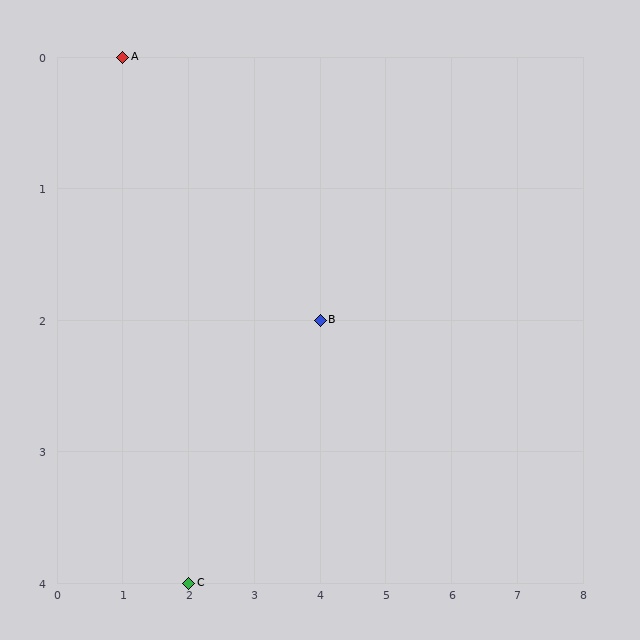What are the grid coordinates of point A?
Point A is at grid coordinates (1, 0).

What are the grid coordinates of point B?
Point B is at grid coordinates (4, 2).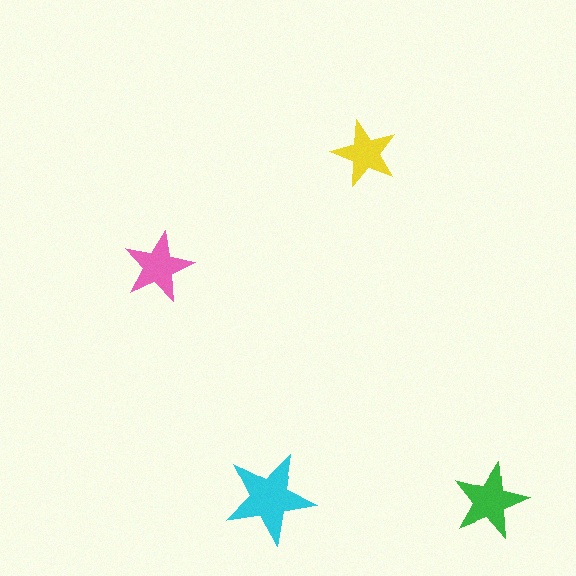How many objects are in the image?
There are 4 objects in the image.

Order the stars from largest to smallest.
the cyan one, the green one, the pink one, the yellow one.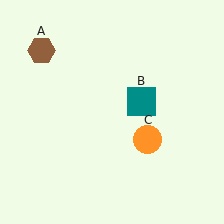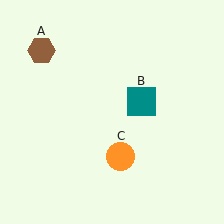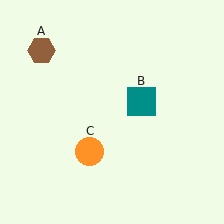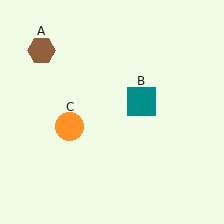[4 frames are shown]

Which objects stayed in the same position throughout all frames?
Brown hexagon (object A) and teal square (object B) remained stationary.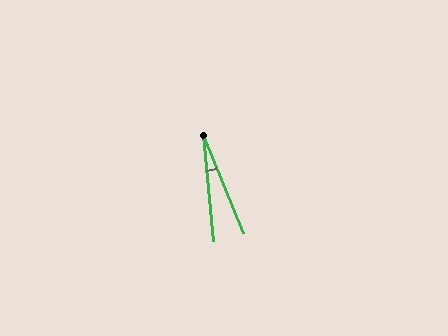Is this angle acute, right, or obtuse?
It is acute.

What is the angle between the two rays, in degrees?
Approximately 17 degrees.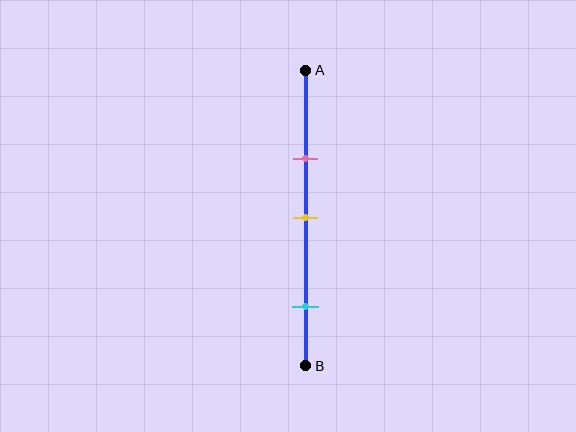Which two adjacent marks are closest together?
The pink and yellow marks are the closest adjacent pair.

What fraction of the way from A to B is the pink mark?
The pink mark is approximately 30% (0.3) of the way from A to B.